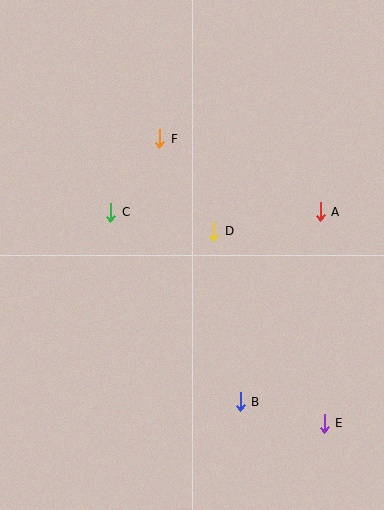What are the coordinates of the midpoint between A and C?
The midpoint between A and C is at (215, 212).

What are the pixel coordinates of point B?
Point B is at (240, 402).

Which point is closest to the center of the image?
Point D at (214, 231) is closest to the center.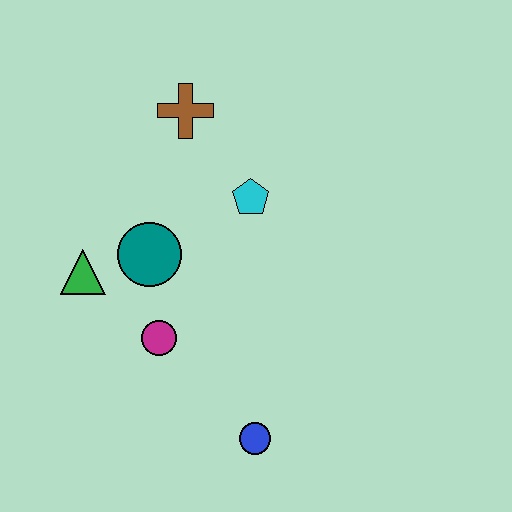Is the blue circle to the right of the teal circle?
Yes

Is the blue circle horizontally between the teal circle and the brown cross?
No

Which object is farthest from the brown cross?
The blue circle is farthest from the brown cross.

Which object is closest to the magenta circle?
The teal circle is closest to the magenta circle.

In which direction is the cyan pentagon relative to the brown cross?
The cyan pentagon is below the brown cross.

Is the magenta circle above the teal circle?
No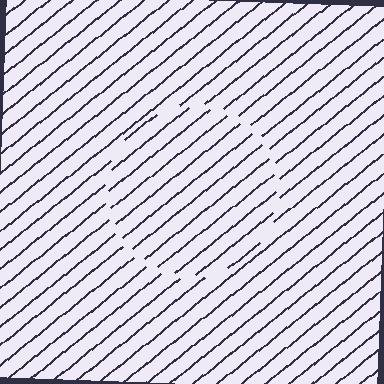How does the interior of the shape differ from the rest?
The interior of the shape contains the same grating, shifted by half a period — the contour is defined by the phase discontinuity where line-ends from the inner and outer gratings abut.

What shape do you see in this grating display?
An illusory circle. The interior of the shape contains the same grating, shifted by half a period — the contour is defined by the phase discontinuity where line-ends from the inner and outer gratings abut.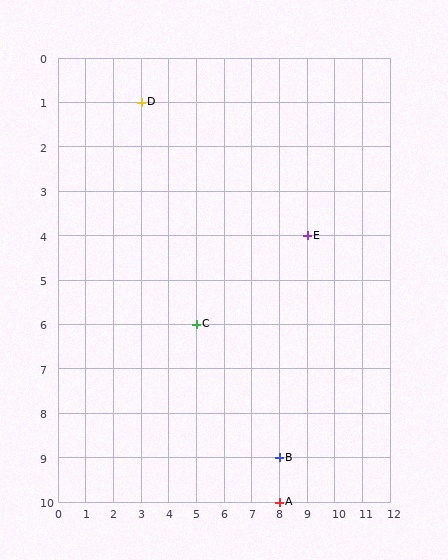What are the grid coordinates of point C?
Point C is at grid coordinates (5, 6).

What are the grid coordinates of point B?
Point B is at grid coordinates (8, 9).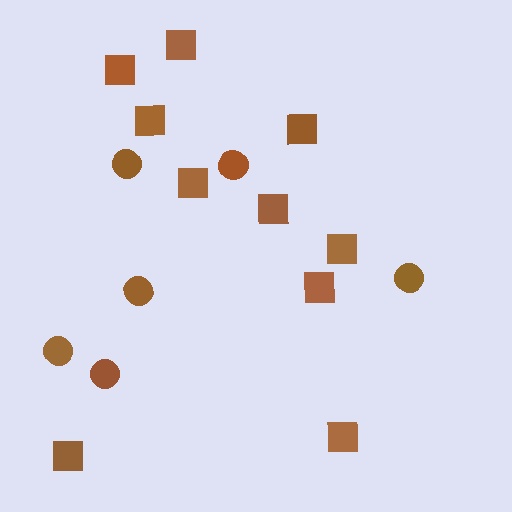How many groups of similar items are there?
There are 2 groups: one group of squares (10) and one group of circles (6).